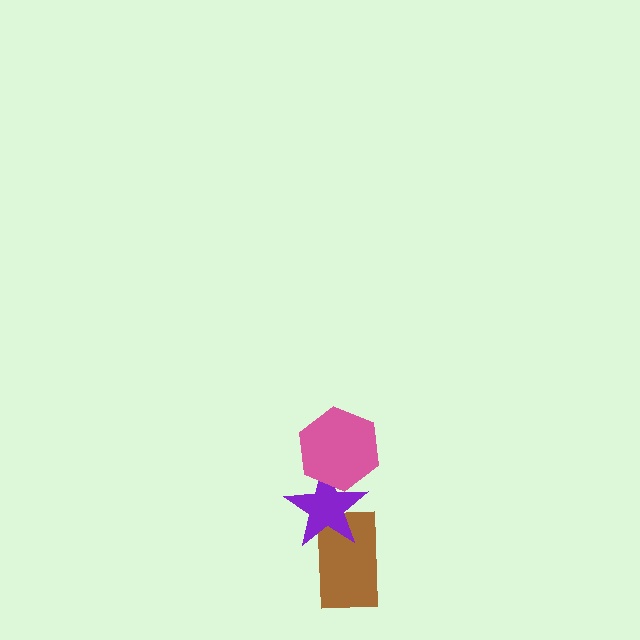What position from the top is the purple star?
The purple star is 2nd from the top.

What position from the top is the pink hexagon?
The pink hexagon is 1st from the top.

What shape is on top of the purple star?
The pink hexagon is on top of the purple star.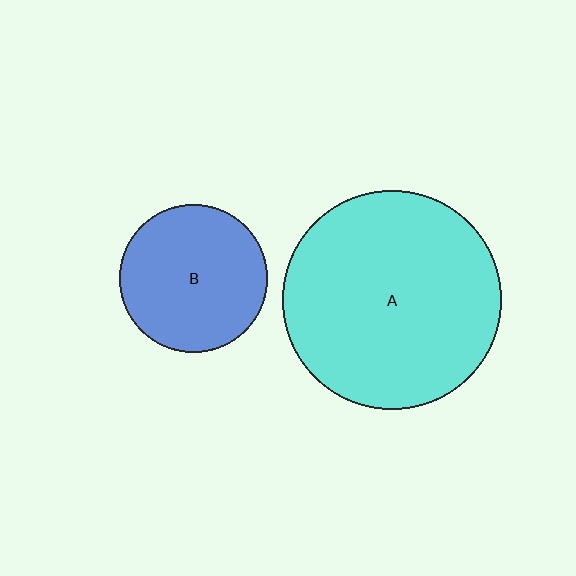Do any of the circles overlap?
No, none of the circles overlap.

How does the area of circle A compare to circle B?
Approximately 2.2 times.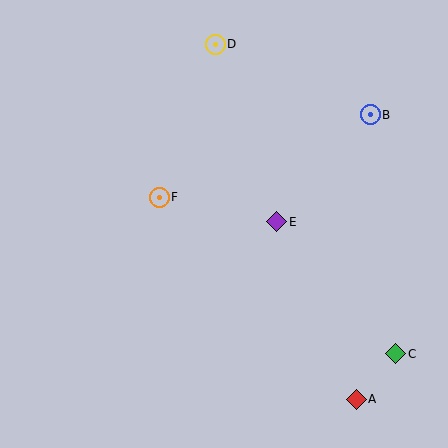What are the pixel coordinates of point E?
Point E is at (277, 222).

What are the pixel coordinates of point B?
Point B is at (370, 115).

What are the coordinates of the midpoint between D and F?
The midpoint between D and F is at (187, 121).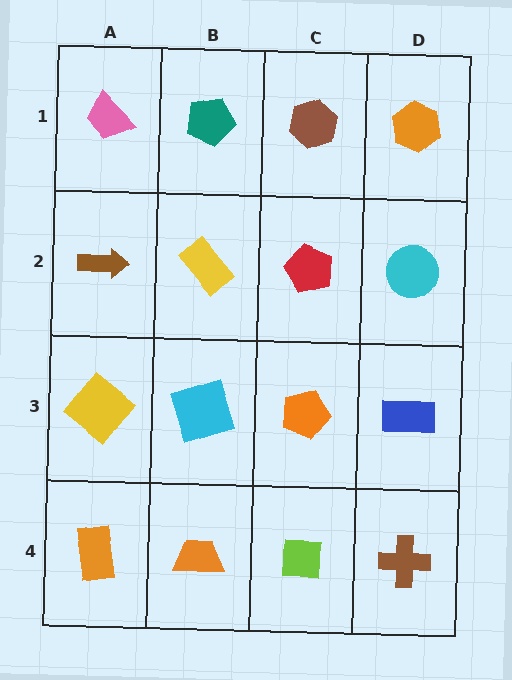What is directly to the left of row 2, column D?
A red pentagon.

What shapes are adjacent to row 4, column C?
An orange pentagon (row 3, column C), an orange trapezoid (row 4, column B), a brown cross (row 4, column D).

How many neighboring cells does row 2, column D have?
3.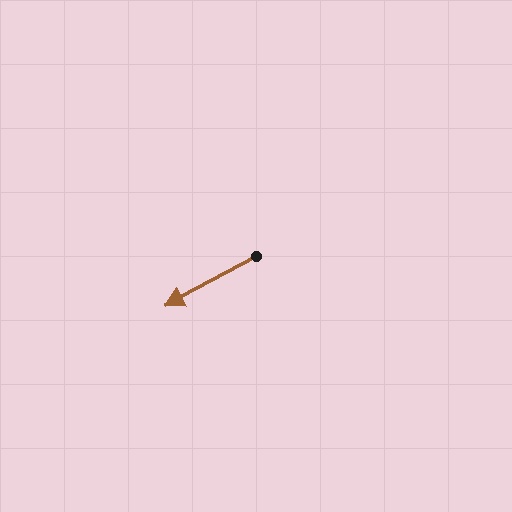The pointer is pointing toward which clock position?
Roughly 8 o'clock.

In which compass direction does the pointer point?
Southwest.